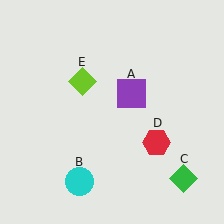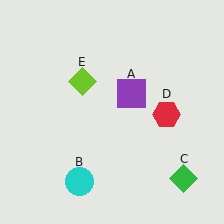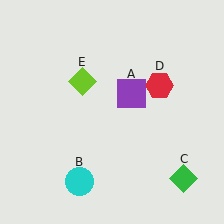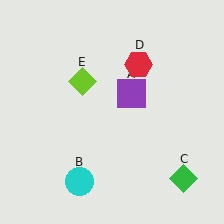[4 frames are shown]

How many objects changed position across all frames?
1 object changed position: red hexagon (object D).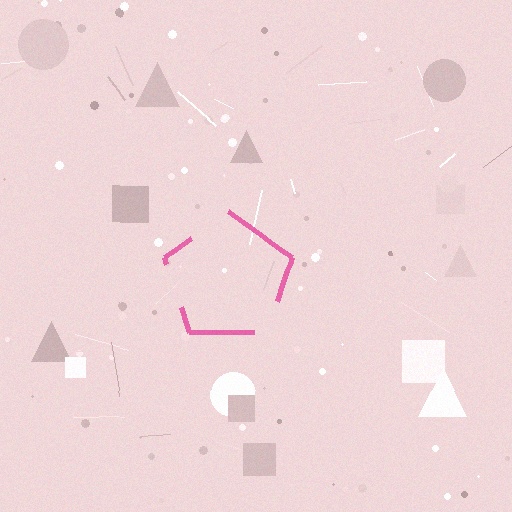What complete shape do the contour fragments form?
The contour fragments form a pentagon.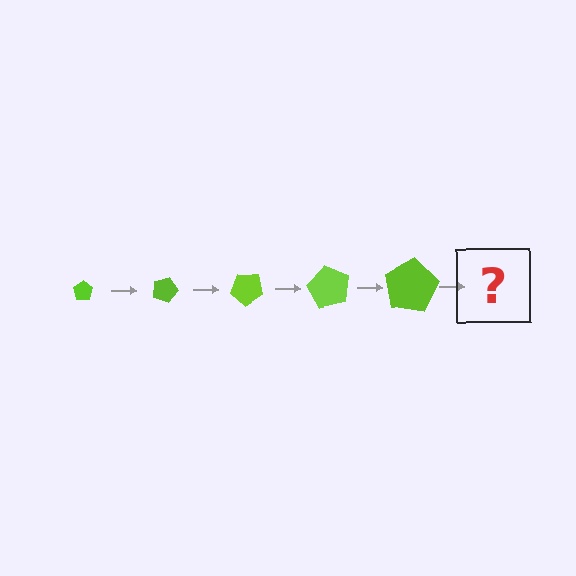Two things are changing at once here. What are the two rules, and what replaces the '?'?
The two rules are that the pentagon grows larger each step and it rotates 20 degrees each step. The '?' should be a pentagon, larger than the previous one and rotated 100 degrees from the start.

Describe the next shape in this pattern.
It should be a pentagon, larger than the previous one and rotated 100 degrees from the start.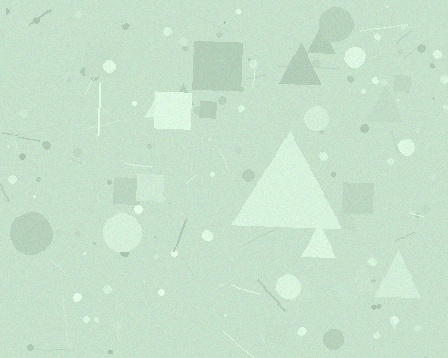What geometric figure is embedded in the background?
A triangle is embedded in the background.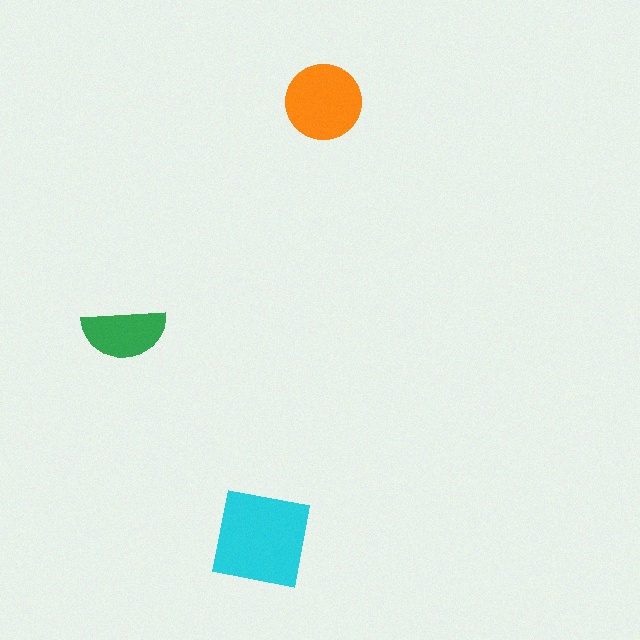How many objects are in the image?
There are 3 objects in the image.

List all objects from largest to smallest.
The cyan square, the orange circle, the green semicircle.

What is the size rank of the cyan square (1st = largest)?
1st.